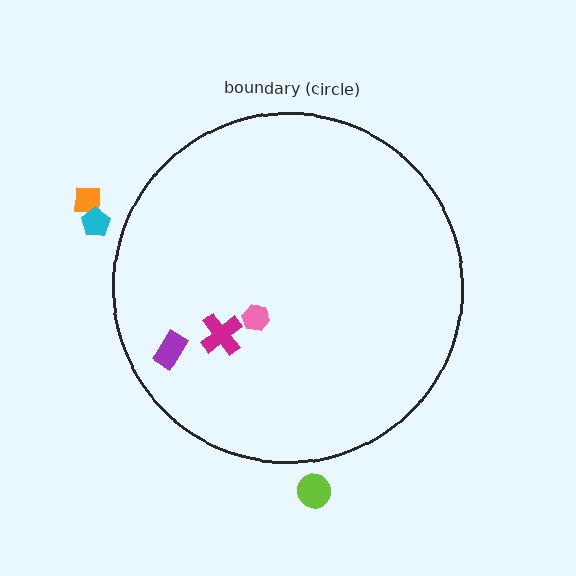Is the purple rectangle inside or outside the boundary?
Inside.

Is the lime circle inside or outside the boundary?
Outside.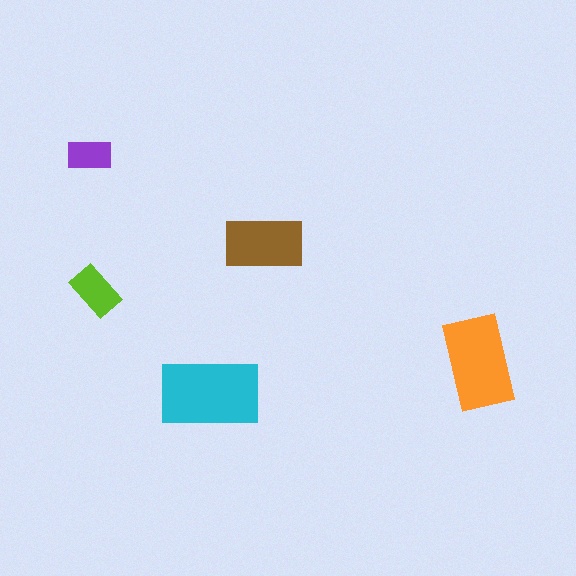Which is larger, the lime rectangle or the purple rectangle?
The lime one.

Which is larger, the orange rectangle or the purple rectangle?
The orange one.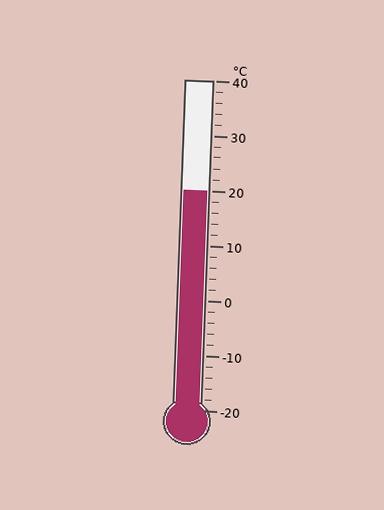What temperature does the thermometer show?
The thermometer shows approximately 20°C.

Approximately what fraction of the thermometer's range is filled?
The thermometer is filled to approximately 65% of its range.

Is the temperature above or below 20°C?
The temperature is at 20°C.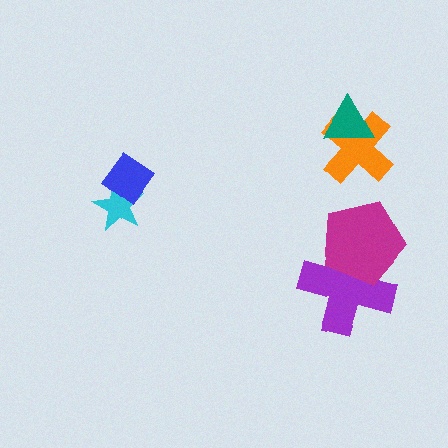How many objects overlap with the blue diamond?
1 object overlaps with the blue diamond.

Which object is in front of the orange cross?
The teal triangle is in front of the orange cross.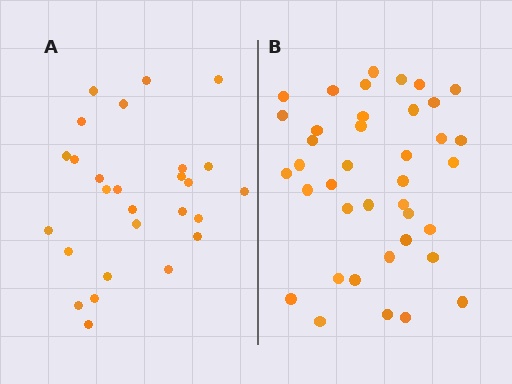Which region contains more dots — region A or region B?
Region B (the right region) has more dots.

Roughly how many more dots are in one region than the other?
Region B has roughly 12 or so more dots than region A.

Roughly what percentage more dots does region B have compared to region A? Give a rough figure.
About 45% more.